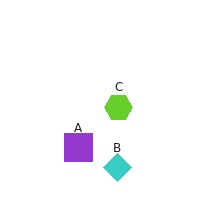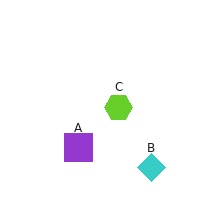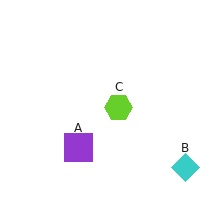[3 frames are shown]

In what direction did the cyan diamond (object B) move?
The cyan diamond (object B) moved right.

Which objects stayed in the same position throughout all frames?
Purple square (object A) and lime hexagon (object C) remained stationary.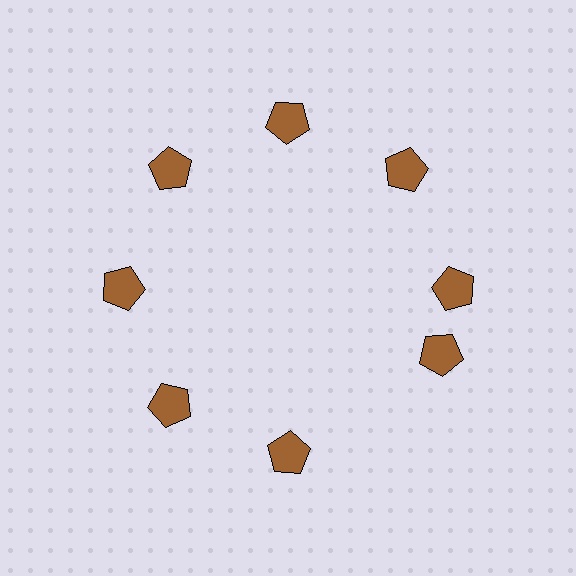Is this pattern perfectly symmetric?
No. The 8 brown pentagons are arranged in a ring, but one element near the 4 o'clock position is rotated out of alignment along the ring, breaking the 8-fold rotational symmetry.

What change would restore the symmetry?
The symmetry would be restored by rotating it back into even spacing with its neighbors so that all 8 pentagons sit at equal angles and equal distance from the center.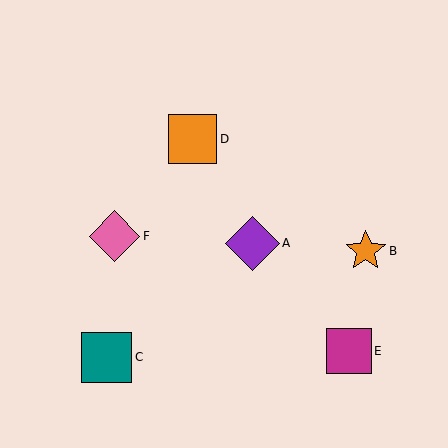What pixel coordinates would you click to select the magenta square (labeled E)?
Click at (349, 351) to select the magenta square E.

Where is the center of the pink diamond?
The center of the pink diamond is at (114, 236).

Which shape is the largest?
The purple diamond (labeled A) is the largest.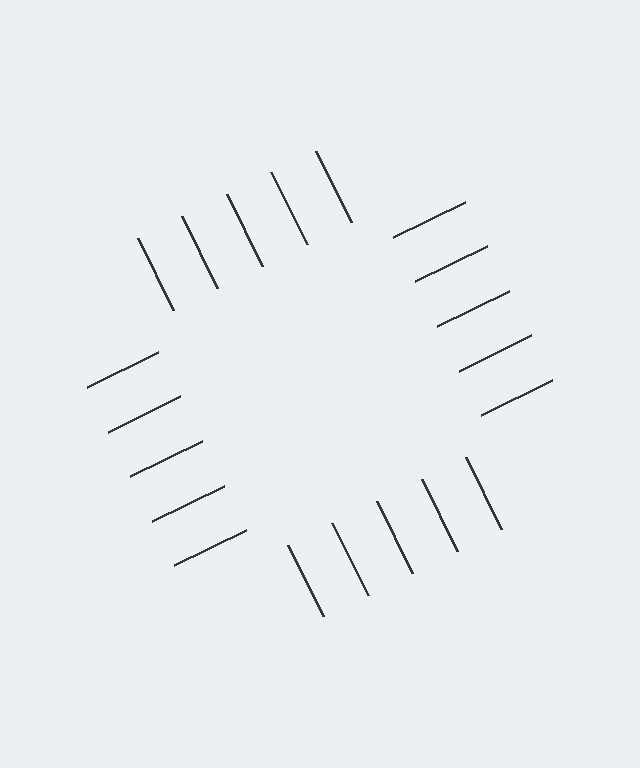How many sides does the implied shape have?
4 sides — the line-ends trace a square.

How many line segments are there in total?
20 — 5 along each of the 4 edges.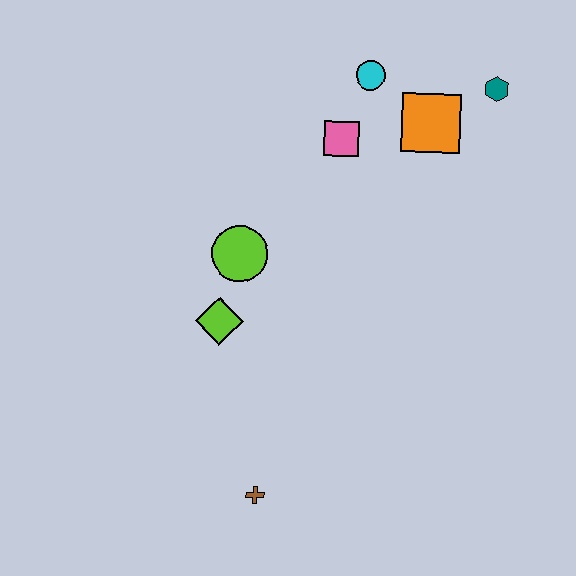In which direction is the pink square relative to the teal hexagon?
The pink square is to the left of the teal hexagon.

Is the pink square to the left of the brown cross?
No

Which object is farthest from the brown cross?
The teal hexagon is farthest from the brown cross.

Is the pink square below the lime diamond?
No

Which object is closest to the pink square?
The cyan circle is closest to the pink square.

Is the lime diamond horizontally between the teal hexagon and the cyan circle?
No